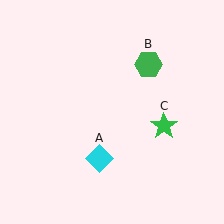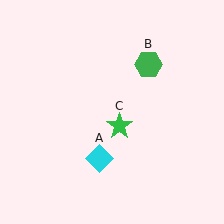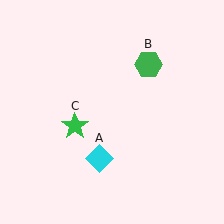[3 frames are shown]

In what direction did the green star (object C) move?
The green star (object C) moved left.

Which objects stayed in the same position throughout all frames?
Cyan diamond (object A) and green hexagon (object B) remained stationary.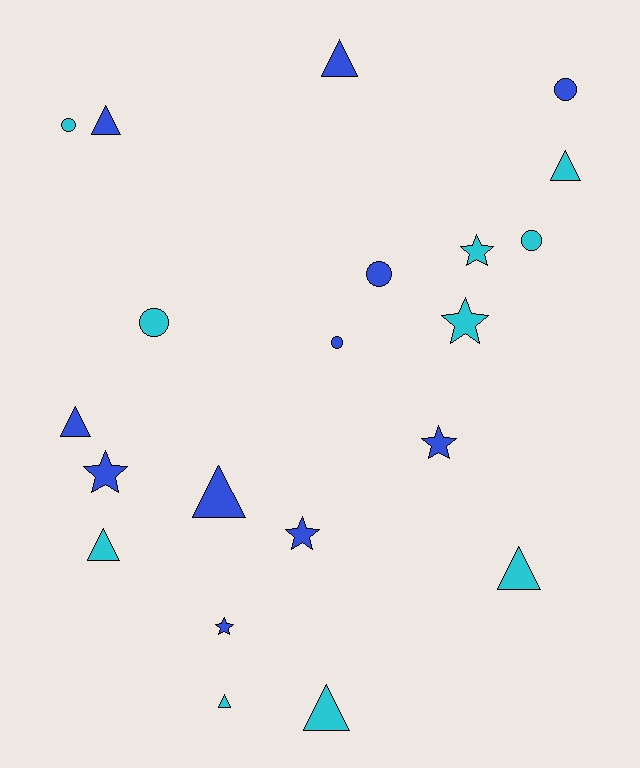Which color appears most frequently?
Blue, with 11 objects.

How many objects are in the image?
There are 21 objects.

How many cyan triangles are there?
There are 5 cyan triangles.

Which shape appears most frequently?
Triangle, with 9 objects.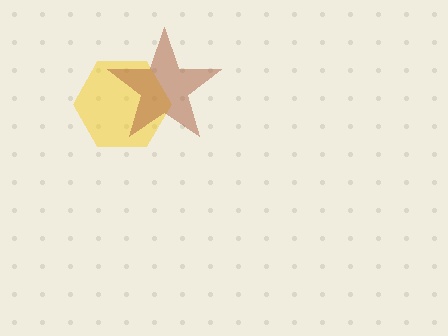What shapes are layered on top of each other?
The layered shapes are: a yellow hexagon, a brown star.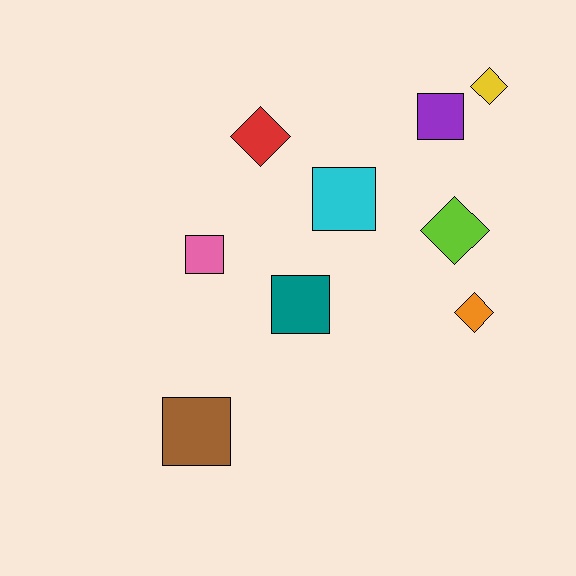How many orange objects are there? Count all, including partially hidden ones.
There is 1 orange object.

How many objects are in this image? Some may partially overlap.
There are 9 objects.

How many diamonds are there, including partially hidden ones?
There are 4 diamonds.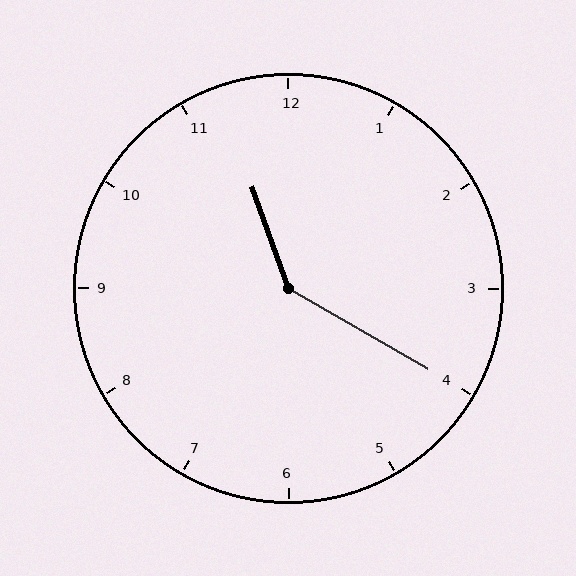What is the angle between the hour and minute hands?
Approximately 140 degrees.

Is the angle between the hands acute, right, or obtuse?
It is obtuse.